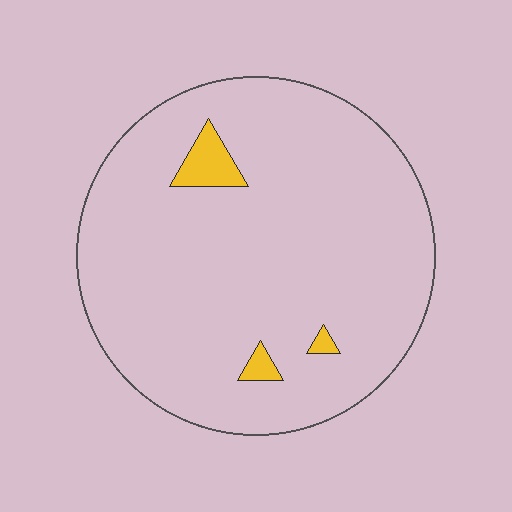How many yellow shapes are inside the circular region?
3.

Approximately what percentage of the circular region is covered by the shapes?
Approximately 5%.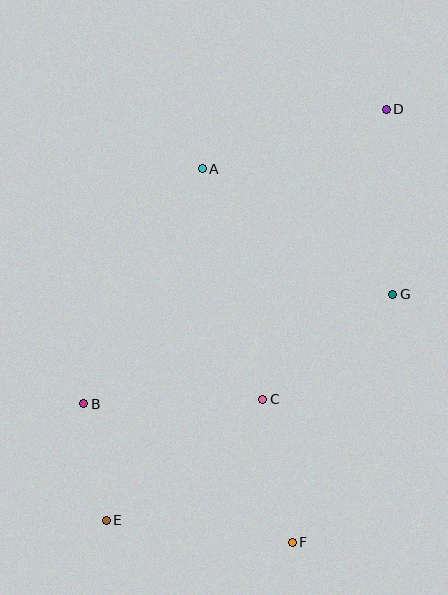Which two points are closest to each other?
Points B and E are closest to each other.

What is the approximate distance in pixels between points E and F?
The distance between E and F is approximately 187 pixels.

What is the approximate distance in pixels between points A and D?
The distance between A and D is approximately 193 pixels.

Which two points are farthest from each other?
Points D and E are farthest from each other.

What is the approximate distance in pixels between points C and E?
The distance between C and E is approximately 198 pixels.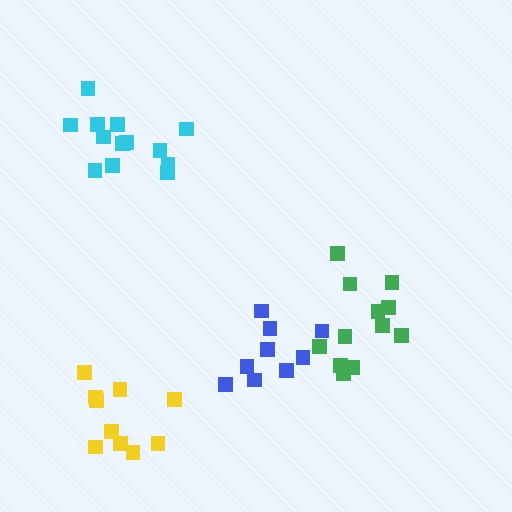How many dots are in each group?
Group 1: 9 dots, Group 2: 12 dots, Group 3: 13 dots, Group 4: 10 dots (44 total).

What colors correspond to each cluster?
The clusters are colored: blue, green, cyan, yellow.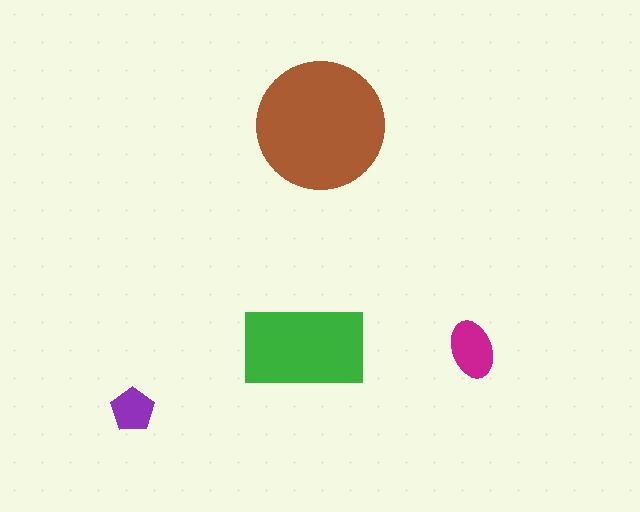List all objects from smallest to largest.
The purple pentagon, the magenta ellipse, the green rectangle, the brown circle.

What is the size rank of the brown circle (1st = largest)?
1st.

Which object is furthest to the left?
The purple pentagon is leftmost.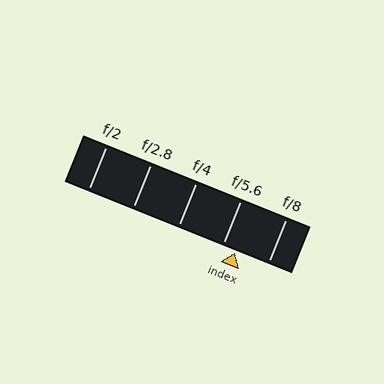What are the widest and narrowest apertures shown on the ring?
The widest aperture shown is f/2 and the narrowest is f/8.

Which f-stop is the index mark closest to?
The index mark is closest to f/5.6.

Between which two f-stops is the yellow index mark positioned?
The index mark is between f/5.6 and f/8.